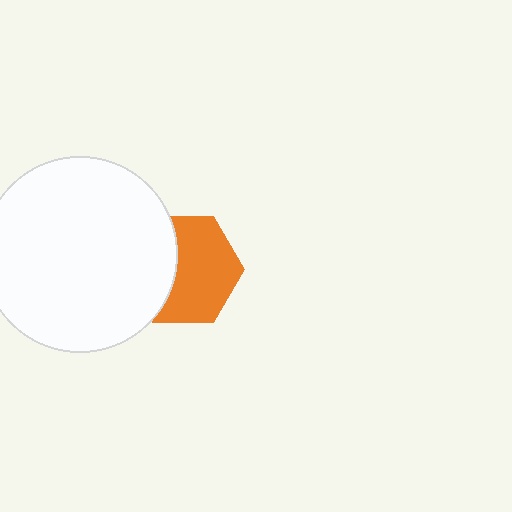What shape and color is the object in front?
The object in front is a white circle.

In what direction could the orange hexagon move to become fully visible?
The orange hexagon could move right. That would shift it out from behind the white circle entirely.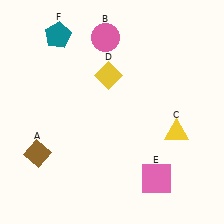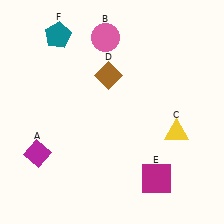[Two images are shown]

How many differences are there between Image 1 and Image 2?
There are 3 differences between the two images.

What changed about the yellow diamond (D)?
In Image 1, D is yellow. In Image 2, it changed to brown.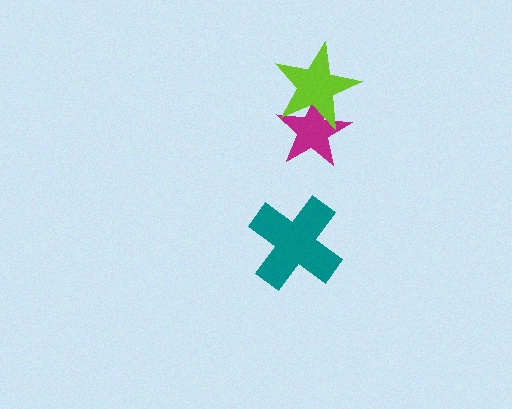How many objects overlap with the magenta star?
1 object overlaps with the magenta star.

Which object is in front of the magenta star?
The lime star is in front of the magenta star.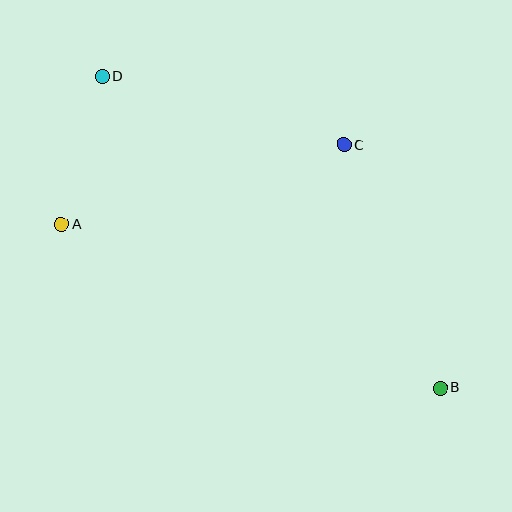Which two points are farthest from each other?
Points B and D are farthest from each other.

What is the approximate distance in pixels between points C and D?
The distance between C and D is approximately 251 pixels.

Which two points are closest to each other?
Points A and D are closest to each other.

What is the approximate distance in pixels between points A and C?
The distance between A and C is approximately 293 pixels.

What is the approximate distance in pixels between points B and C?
The distance between B and C is approximately 262 pixels.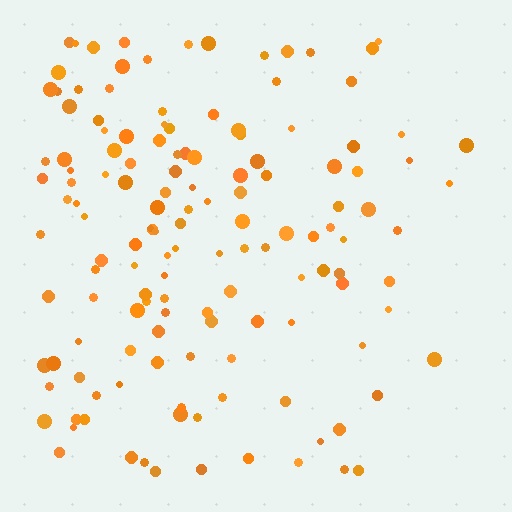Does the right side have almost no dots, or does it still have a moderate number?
Still a moderate number, just noticeably fewer than the left.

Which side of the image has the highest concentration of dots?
The left.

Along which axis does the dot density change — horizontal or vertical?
Horizontal.